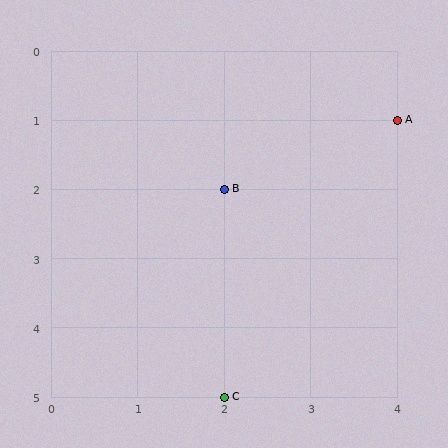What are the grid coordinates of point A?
Point A is at grid coordinates (4, 1).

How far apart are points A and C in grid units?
Points A and C are 2 columns and 4 rows apart (about 4.5 grid units diagonally).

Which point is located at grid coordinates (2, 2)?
Point B is at (2, 2).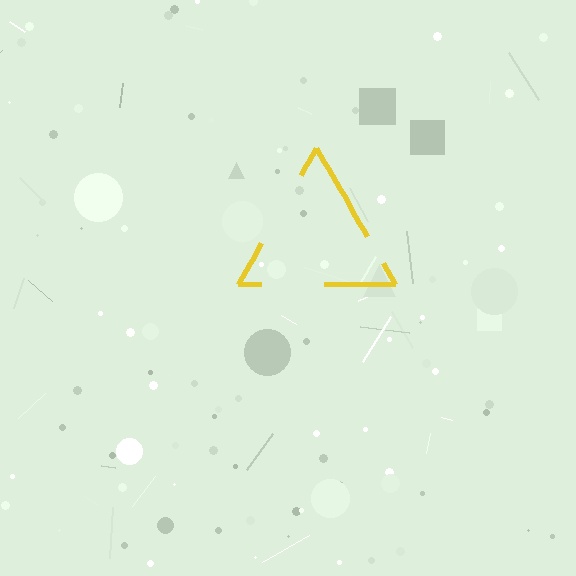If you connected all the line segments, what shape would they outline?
They would outline a triangle.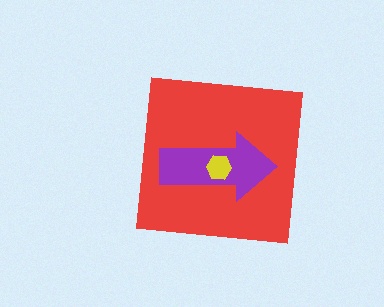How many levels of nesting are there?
3.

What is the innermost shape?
The yellow hexagon.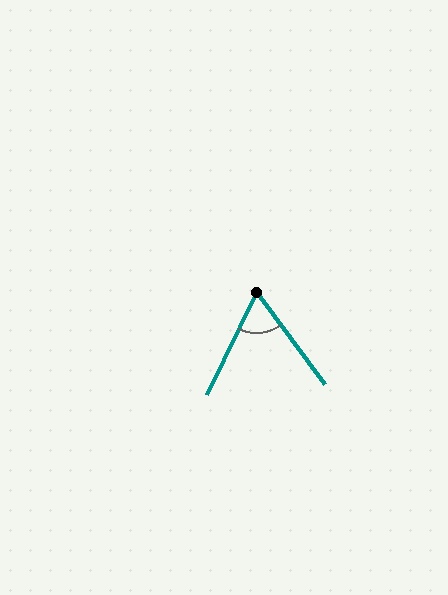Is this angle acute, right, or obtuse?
It is acute.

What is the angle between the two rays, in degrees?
Approximately 63 degrees.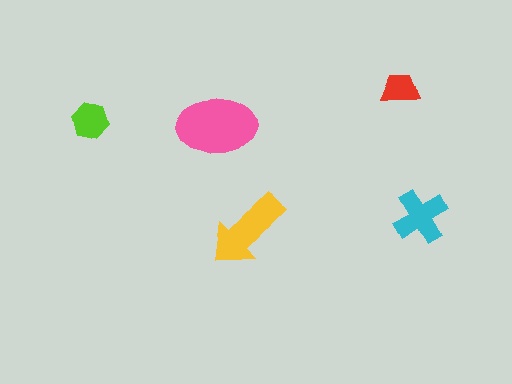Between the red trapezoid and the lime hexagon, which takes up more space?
The lime hexagon.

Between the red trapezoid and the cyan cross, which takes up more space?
The cyan cross.